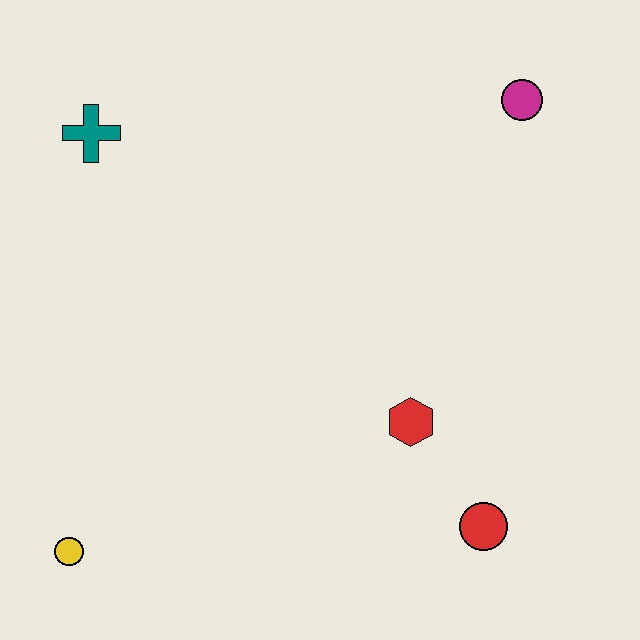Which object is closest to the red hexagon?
The red circle is closest to the red hexagon.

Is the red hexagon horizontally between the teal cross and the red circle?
Yes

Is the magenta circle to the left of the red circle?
No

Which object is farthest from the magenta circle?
The yellow circle is farthest from the magenta circle.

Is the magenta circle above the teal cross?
Yes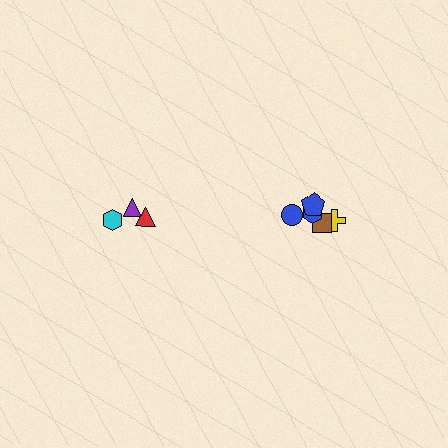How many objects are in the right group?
There are 6 objects.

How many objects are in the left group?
There are 3 objects.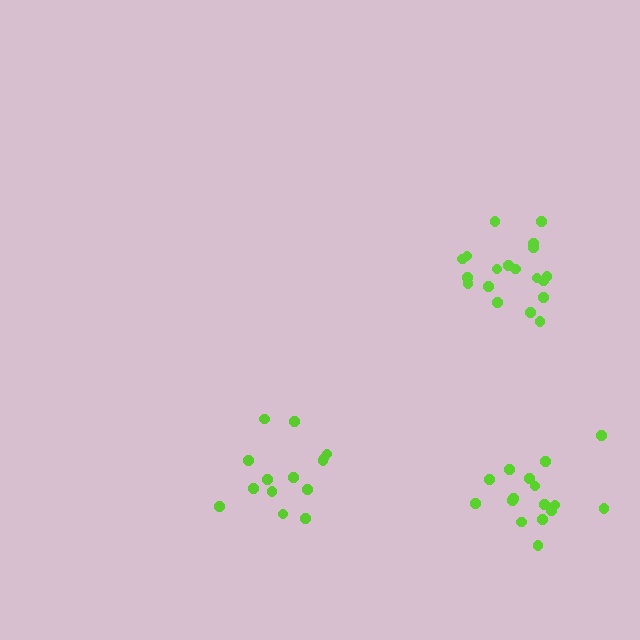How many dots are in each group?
Group 1: 16 dots, Group 2: 14 dots, Group 3: 19 dots (49 total).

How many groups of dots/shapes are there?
There are 3 groups.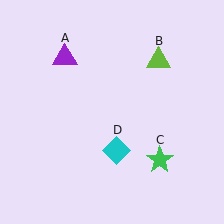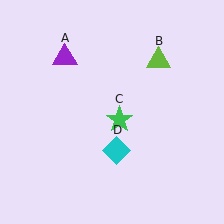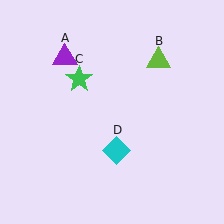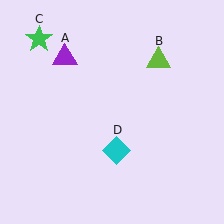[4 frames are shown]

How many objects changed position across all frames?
1 object changed position: green star (object C).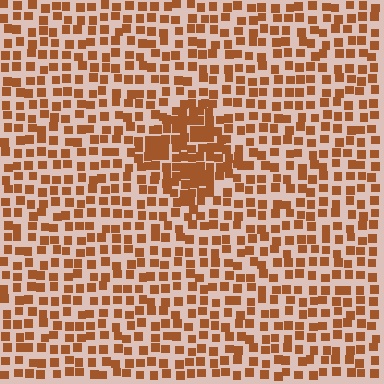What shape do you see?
I see a diamond.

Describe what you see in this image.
The image contains small brown elements arranged at two different densities. A diamond-shaped region is visible where the elements are more densely packed than the surrounding area.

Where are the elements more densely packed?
The elements are more densely packed inside the diamond boundary.